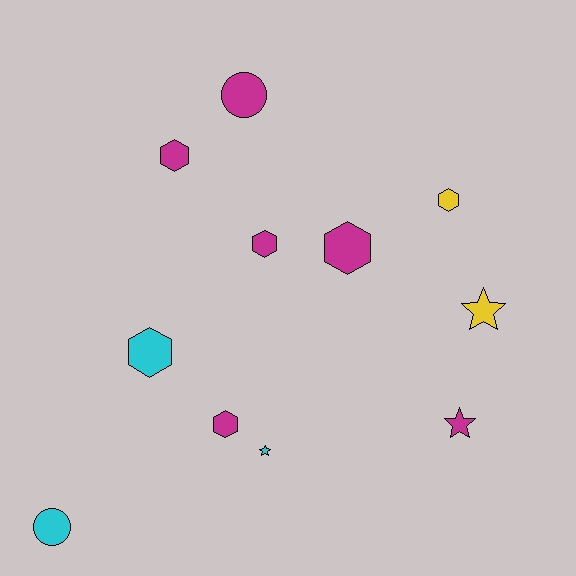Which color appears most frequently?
Magenta, with 6 objects.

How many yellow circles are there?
There are no yellow circles.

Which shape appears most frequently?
Hexagon, with 6 objects.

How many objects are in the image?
There are 11 objects.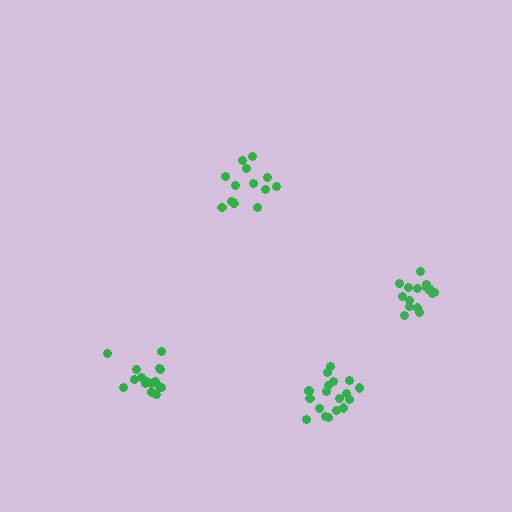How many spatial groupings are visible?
There are 4 spatial groupings.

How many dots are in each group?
Group 1: 14 dots, Group 2: 18 dots, Group 3: 16 dots, Group 4: 17 dots (65 total).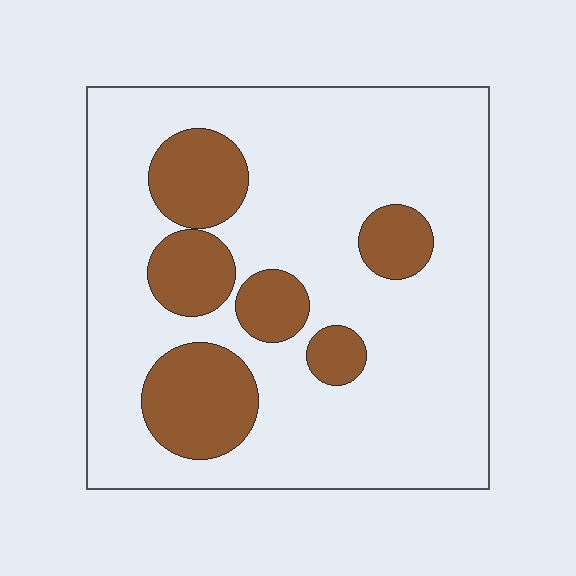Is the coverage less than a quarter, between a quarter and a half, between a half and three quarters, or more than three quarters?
Less than a quarter.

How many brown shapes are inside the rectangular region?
6.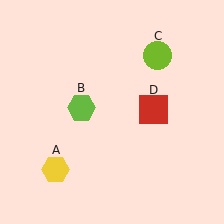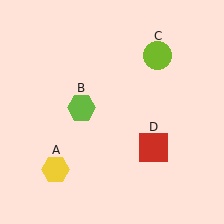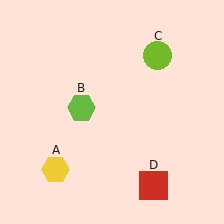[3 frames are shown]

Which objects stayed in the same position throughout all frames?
Yellow hexagon (object A) and lime hexagon (object B) and lime circle (object C) remained stationary.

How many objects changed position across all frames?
1 object changed position: red square (object D).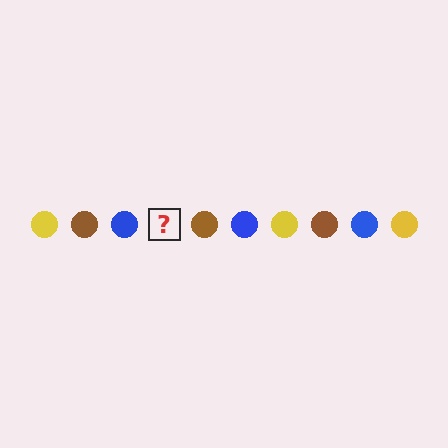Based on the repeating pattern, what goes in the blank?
The blank should be a yellow circle.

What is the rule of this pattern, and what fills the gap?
The rule is that the pattern cycles through yellow, brown, blue circles. The gap should be filled with a yellow circle.